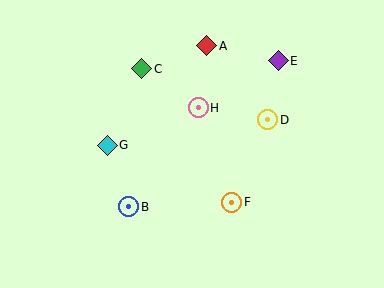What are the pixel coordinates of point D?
Point D is at (268, 120).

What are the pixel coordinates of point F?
Point F is at (232, 202).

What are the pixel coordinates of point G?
Point G is at (107, 145).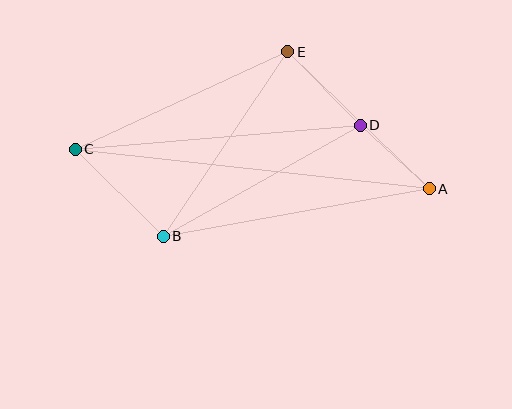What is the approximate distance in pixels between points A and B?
The distance between A and B is approximately 271 pixels.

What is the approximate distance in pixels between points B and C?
The distance between B and C is approximately 124 pixels.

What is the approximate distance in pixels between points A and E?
The distance between A and E is approximately 197 pixels.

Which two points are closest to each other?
Points A and D are closest to each other.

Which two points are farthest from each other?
Points A and C are farthest from each other.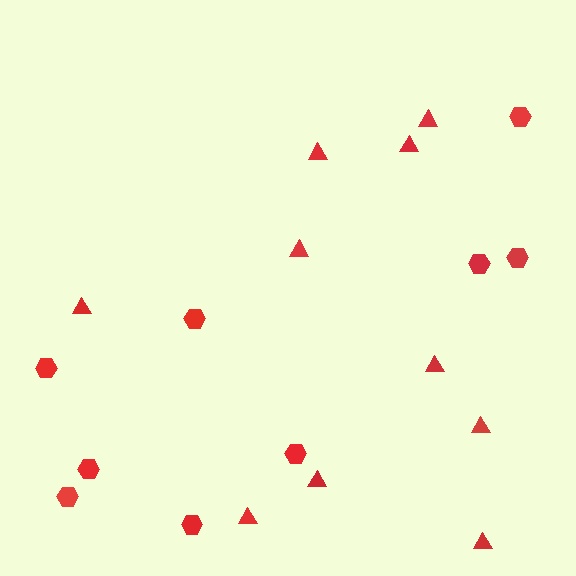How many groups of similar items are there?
There are 2 groups: one group of triangles (10) and one group of hexagons (9).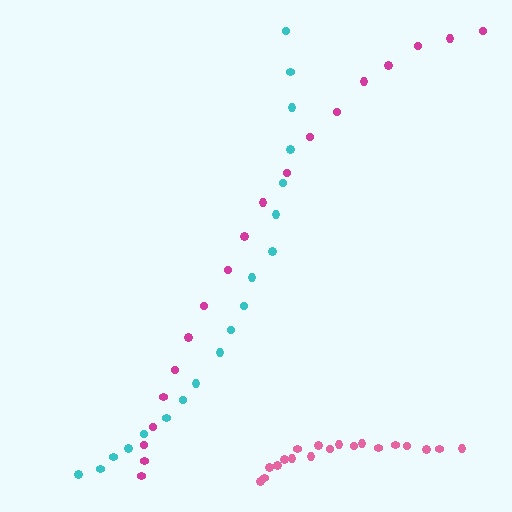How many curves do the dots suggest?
There are 3 distinct paths.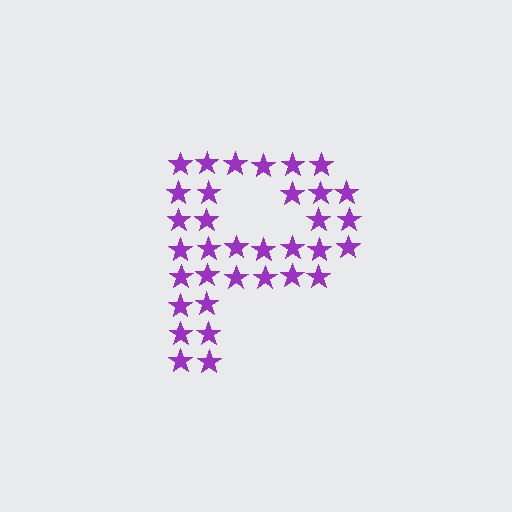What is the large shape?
The large shape is the letter P.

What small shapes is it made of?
It is made of small stars.